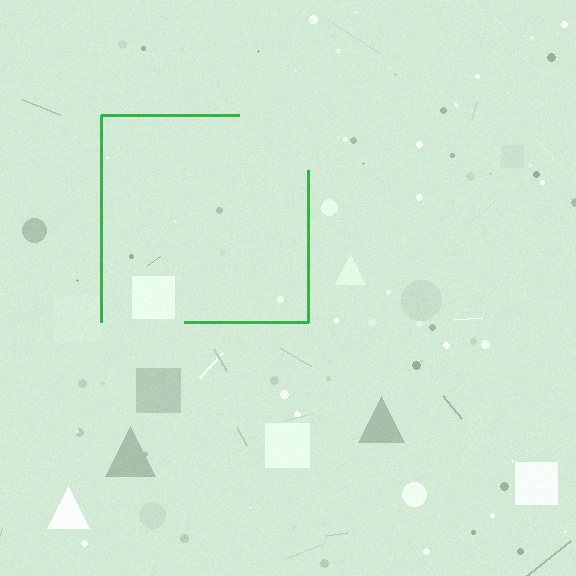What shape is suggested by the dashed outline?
The dashed outline suggests a square.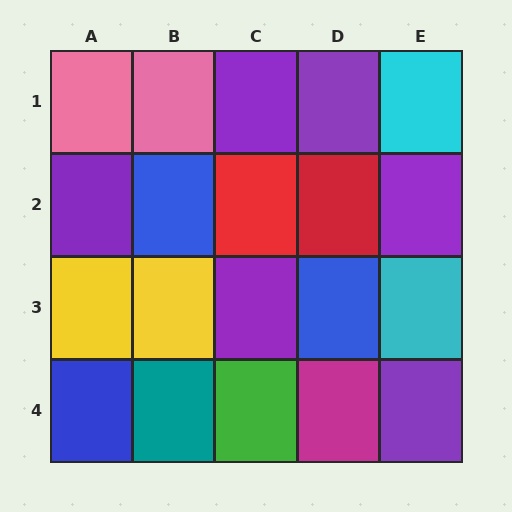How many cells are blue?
3 cells are blue.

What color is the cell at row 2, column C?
Red.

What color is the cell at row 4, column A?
Blue.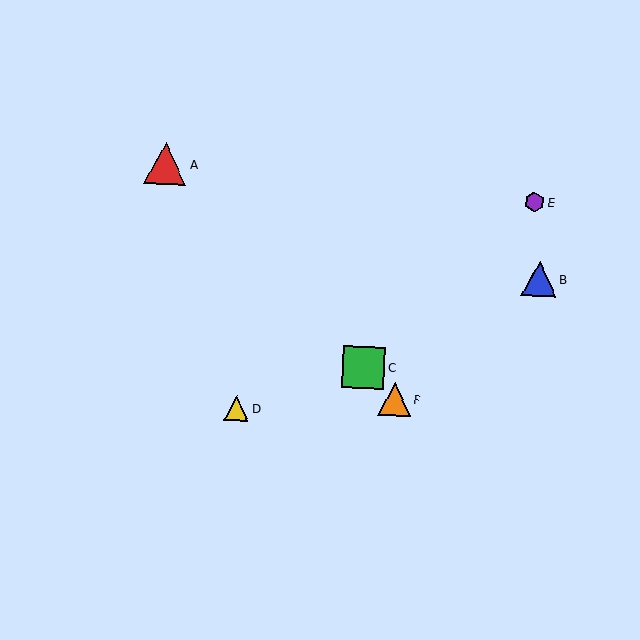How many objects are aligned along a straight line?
3 objects (A, C, F) are aligned along a straight line.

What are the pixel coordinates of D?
Object D is at (236, 408).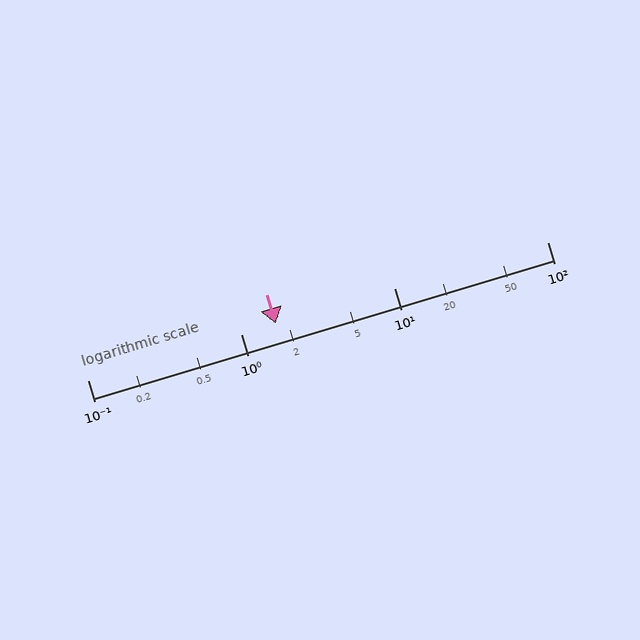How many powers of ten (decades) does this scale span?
The scale spans 3 decades, from 0.1 to 100.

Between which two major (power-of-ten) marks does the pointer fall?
The pointer is between 1 and 10.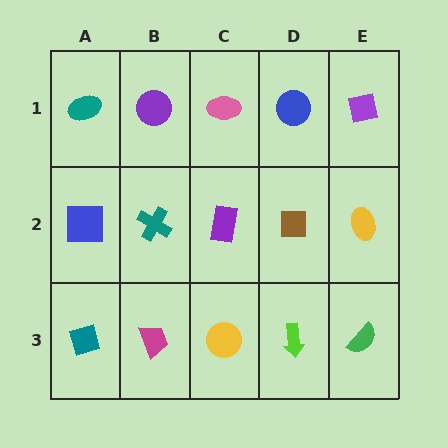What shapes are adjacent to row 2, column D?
A blue circle (row 1, column D), a lime arrow (row 3, column D), a purple rectangle (row 2, column C), a yellow ellipse (row 2, column E).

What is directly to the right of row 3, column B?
A yellow circle.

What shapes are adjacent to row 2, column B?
A purple circle (row 1, column B), a magenta trapezoid (row 3, column B), a blue square (row 2, column A), a purple rectangle (row 2, column C).